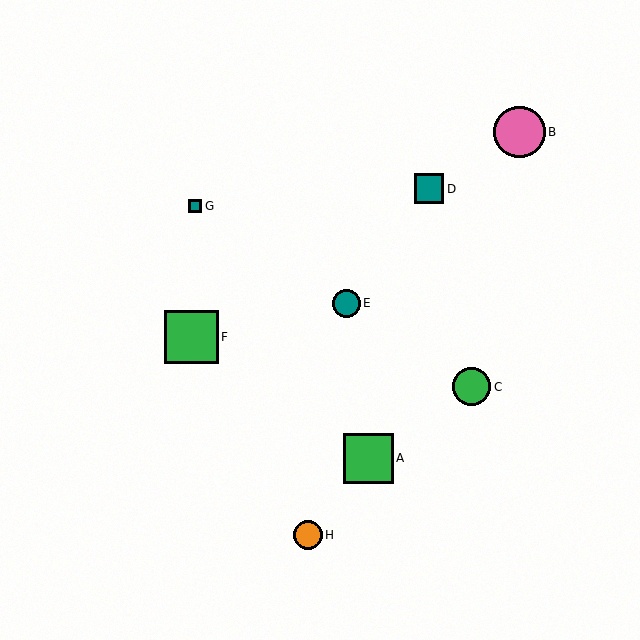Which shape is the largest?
The green square (labeled F) is the largest.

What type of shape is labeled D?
Shape D is a teal square.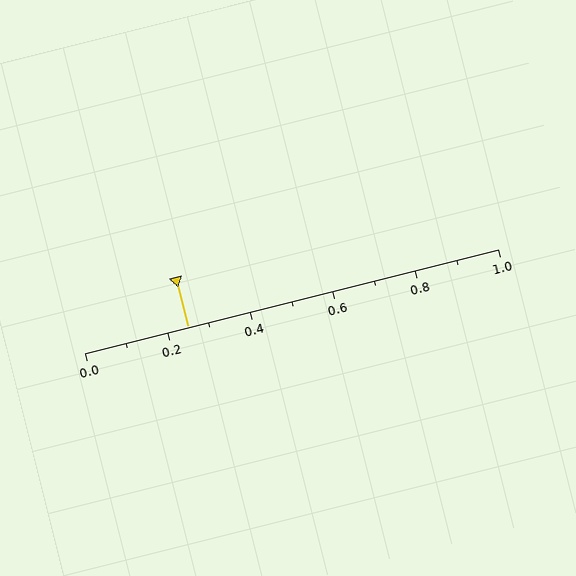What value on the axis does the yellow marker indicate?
The marker indicates approximately 0.25.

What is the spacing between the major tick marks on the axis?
The major ticks are spaced 0.2 apart.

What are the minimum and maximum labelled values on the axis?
The axis runs from 0.0 to 1.0.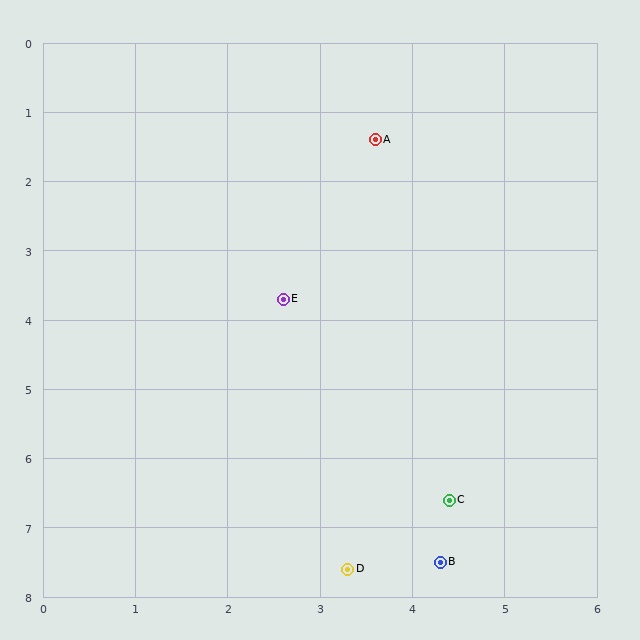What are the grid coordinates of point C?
Point C is at approximately (4.4, 6.6).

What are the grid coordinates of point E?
Point E is at approximately (2.6, 3.7).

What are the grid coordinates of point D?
Point D is at approximately (3.3, 7.6).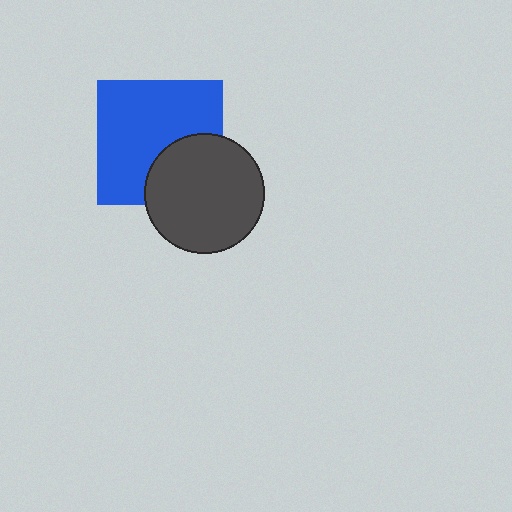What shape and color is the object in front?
The object in front is a dark gray circle.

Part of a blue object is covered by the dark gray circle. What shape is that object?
It is a square.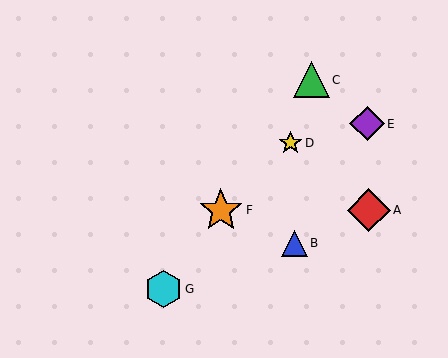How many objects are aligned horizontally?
2 objects (A, F) are aligned horizontally.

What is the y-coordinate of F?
Object F is at y≈210.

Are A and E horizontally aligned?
No, A is at y≈210 and E is at y≈124.